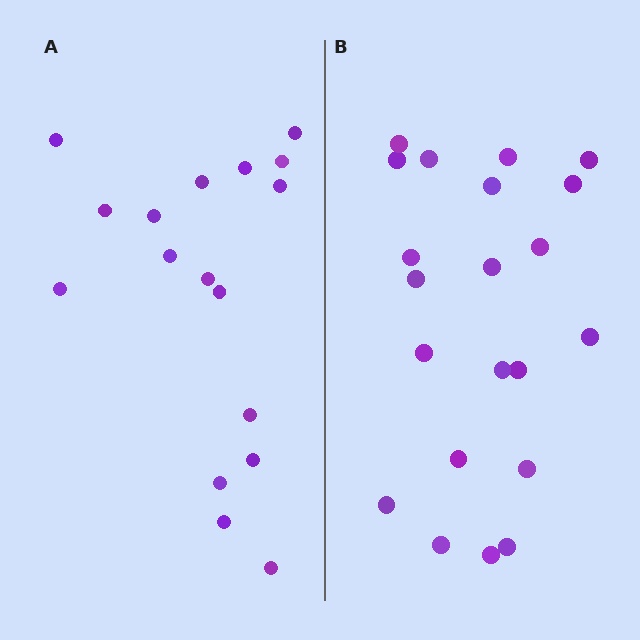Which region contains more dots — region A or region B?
Region B (the right region) has more dots.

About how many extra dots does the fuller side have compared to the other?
Region B has about 4 more dots than region A.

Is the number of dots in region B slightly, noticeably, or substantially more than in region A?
Region B has only slightly more — the two regions are fairly close. The ratio is roughly 1.2 to 1.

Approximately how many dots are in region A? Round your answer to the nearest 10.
About 20 dots. (The exact count is 17, which rounds to 20.)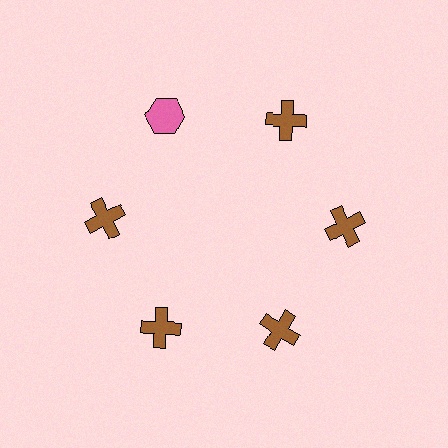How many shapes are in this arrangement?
There are 6 shapes arranged in a ring pattern.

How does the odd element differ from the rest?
It differs in both color (pink instead of brown) and shape (hexagon instead of cross).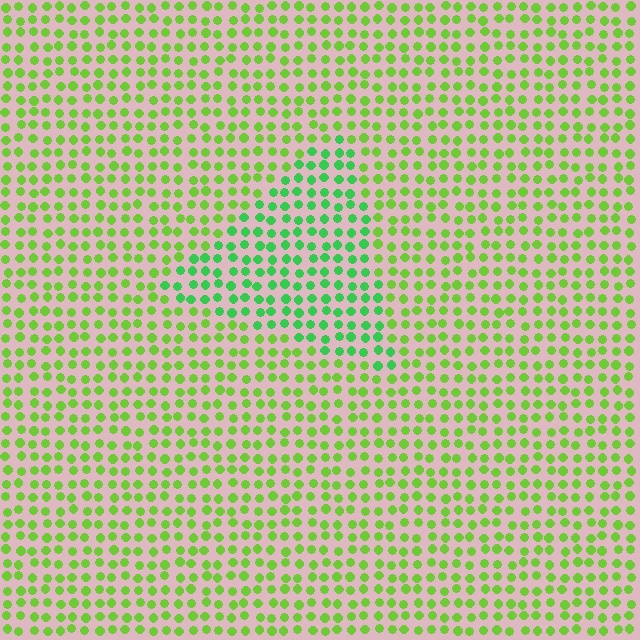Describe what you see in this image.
The image is filled with small lime elements in a uniform arrangement. A triangle-shaped region is visible where the elements are tinted to a slightly different hue, forming a subtle color boundary.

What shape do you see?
I see a triangle.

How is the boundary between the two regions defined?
The boundary is defined purely by a slight shift in hue (about 34 degrees). Spacing, size, and orientation are identical on both sides.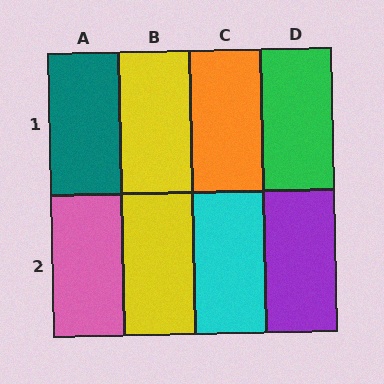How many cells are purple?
1 cell is purple.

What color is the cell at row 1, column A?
Teal.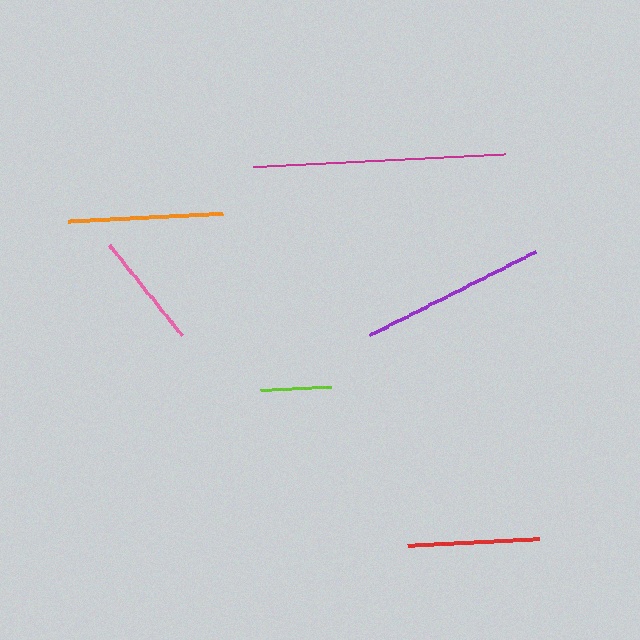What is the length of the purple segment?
The purple segment is approximately 186 pixels long.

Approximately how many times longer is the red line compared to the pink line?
The red line is approximately 1.1 times the length of the pink line.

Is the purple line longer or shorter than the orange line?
The purple line is longer than the orange line.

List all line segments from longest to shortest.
From longest to shortest: magenta, purple, orange, red, pink, lime.